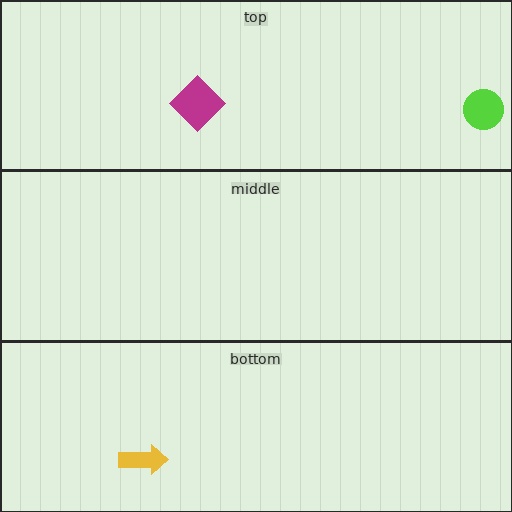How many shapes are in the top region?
2.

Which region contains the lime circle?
The top region.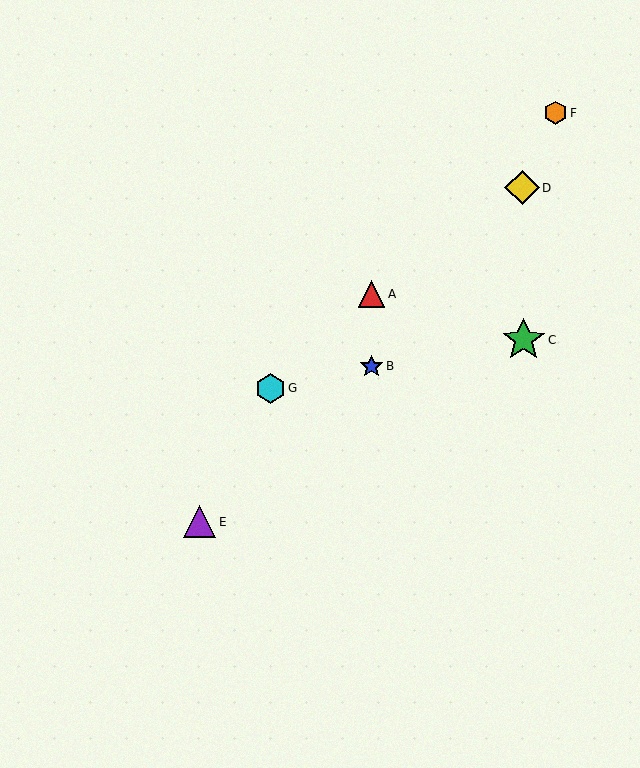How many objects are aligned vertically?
2 objects (A, B) are aligned vertically.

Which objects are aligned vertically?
Objects A, B are aligned vertically.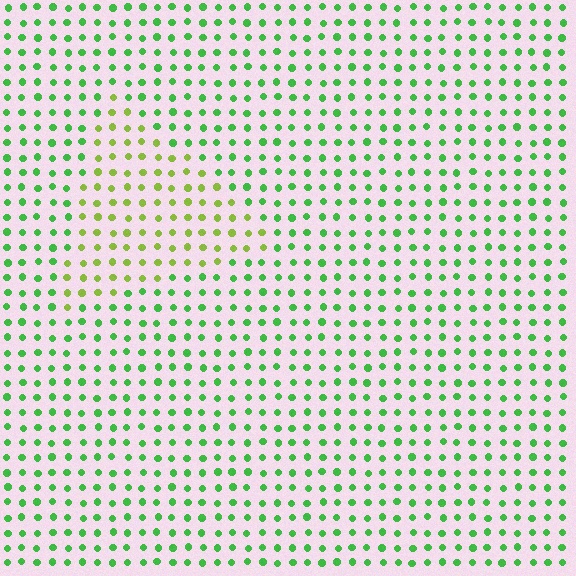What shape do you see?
I see a triangle.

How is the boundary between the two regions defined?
The boundary is defined purely by a slight shift in hue (about 38 degrees). Spacing, size, and orientation are identical on both sides.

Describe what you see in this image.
The image is filled with small green elements in a uniform arrangement. A triangle-shaped region is visible where the elements are tinted to a slightly different hue, forming a subtle color boundary.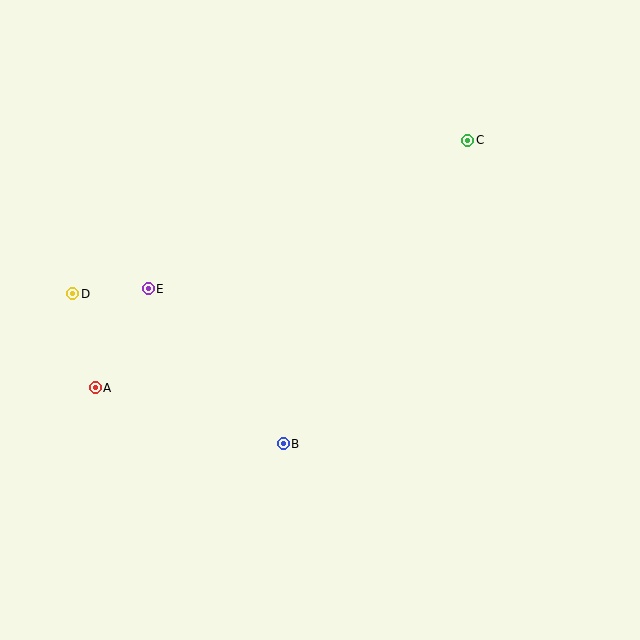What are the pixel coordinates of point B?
Point B is at (283, 444).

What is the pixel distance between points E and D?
The distance between E and D is 76 pixels.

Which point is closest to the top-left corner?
Point D is closest to the top-left corner.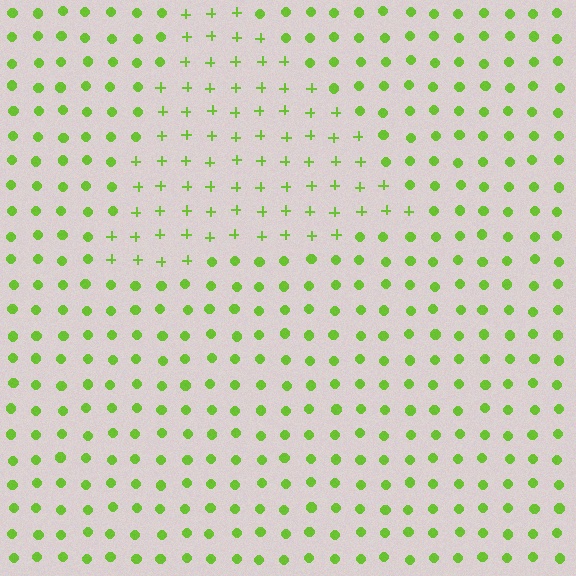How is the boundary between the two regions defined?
The boundary is defined by a change in element shape: plus signs inside vs. circles outside. All elements share the same color and spacing.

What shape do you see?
I see a triangle.